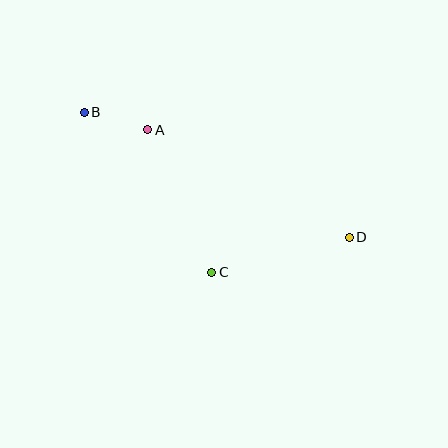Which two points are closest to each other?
Points A and B are closest to each other.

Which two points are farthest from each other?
Points B and D are farthest from each other.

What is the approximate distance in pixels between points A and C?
The distance between A and C is approximately 156 pixels.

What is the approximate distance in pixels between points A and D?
The distance between A and D is approximately 229 pixels.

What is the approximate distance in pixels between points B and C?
The distance between B and C is approximately 205 pixels.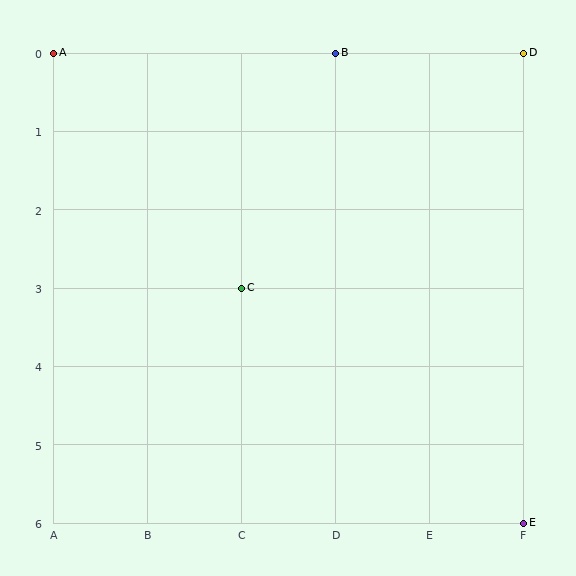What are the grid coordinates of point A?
Point A is at grid coordinates (A, 0).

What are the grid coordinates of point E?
Point E is at grid coordinates (F, 6).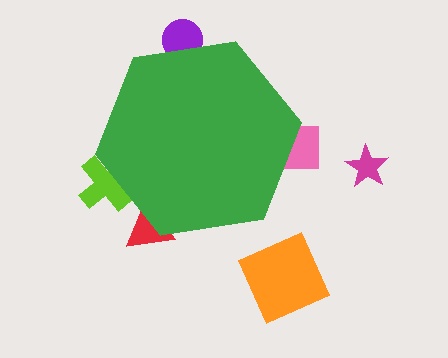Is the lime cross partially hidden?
Yes, the lime cross is partially hidden behind the green hexagon.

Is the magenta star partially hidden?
No, the magenta star is fully visible.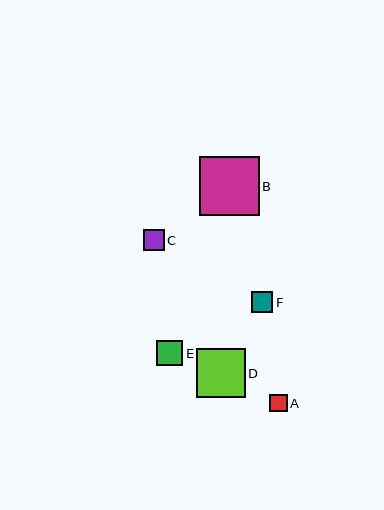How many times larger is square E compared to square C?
Square E is approximately 1.3 times the size of square C.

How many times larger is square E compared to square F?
Square E is approximately 1.2 times the size of square F.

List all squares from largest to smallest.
From largest to smallest: B, D, E, F, C, A.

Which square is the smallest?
Square A is the smallest with a size of approximately 17 pixels.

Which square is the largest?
Square B is the largest with a size of approximately 60 pixels.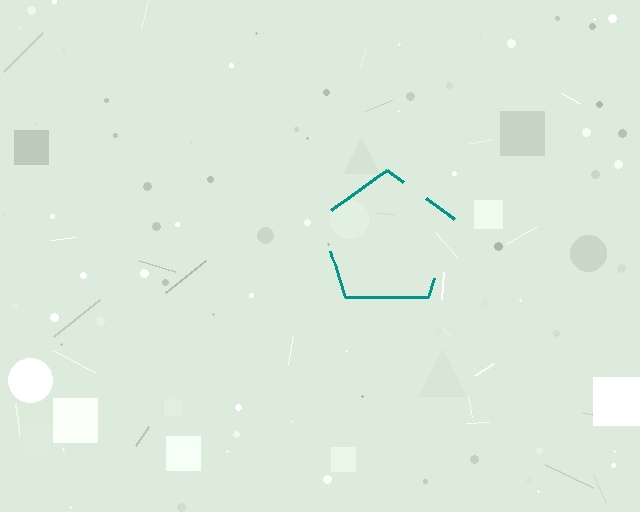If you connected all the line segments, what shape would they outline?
They would outline a pentagon.